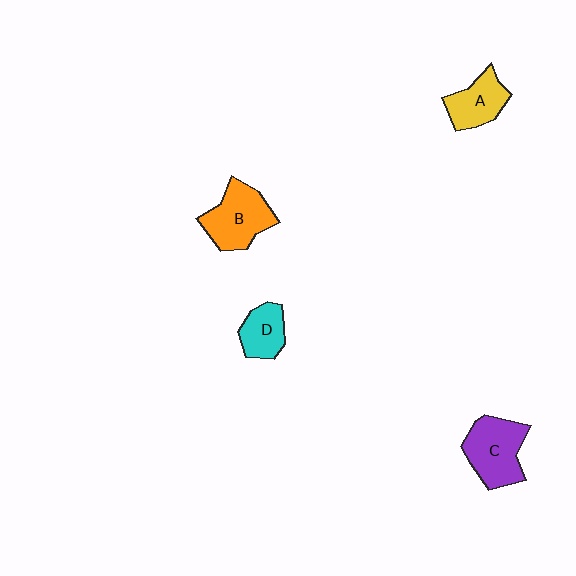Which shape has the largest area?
Shape C (purple).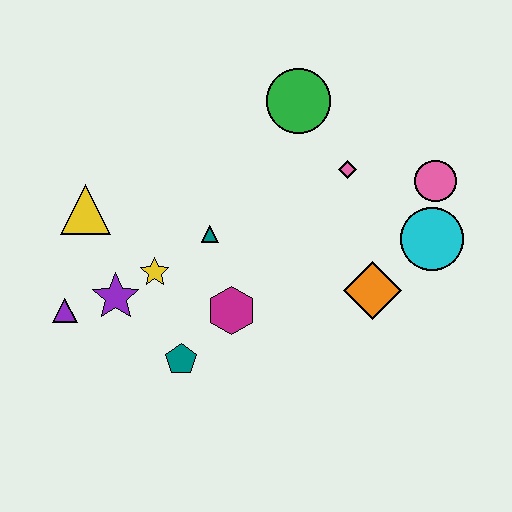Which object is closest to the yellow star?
The purple star is closest to the yellow star.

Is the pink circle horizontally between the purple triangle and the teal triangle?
No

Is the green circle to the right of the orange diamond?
No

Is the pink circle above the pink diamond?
No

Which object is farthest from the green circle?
The purple triangle is farthest from the green circle.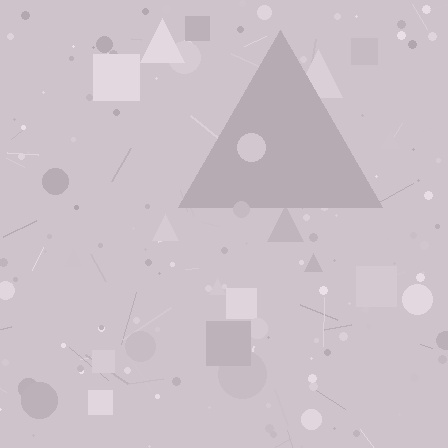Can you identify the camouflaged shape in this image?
The camouflaged shape is a triangle.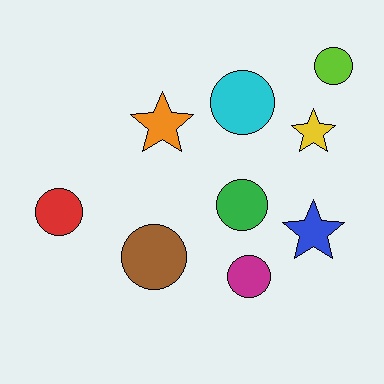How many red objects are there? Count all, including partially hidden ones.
There is 1 red object.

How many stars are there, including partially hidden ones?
There are 3 stars.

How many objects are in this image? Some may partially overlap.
There are 9 objects.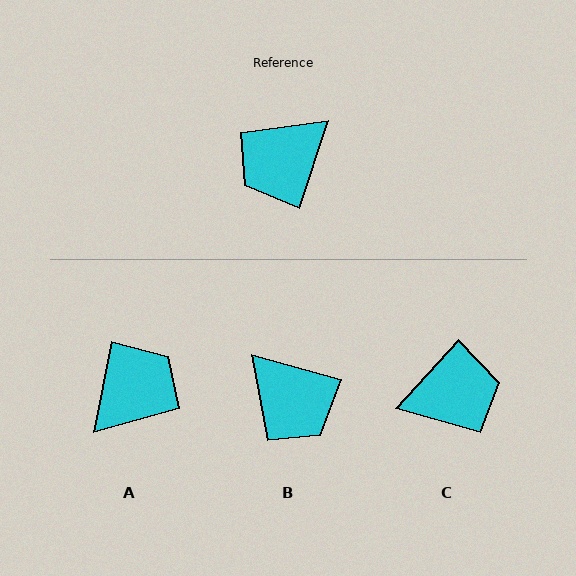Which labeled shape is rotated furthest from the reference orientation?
A, about 172 degrees away.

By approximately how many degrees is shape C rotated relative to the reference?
Approximately 156 degrees counter-clockwise.